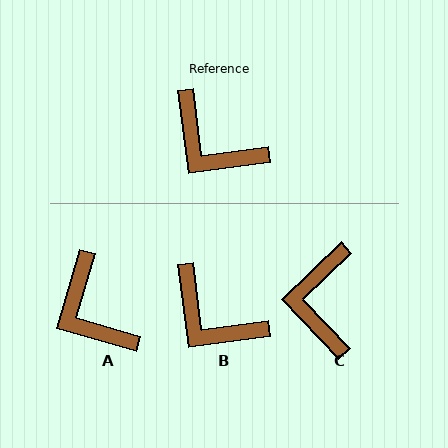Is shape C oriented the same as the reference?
No, it is off by about 53 degrees.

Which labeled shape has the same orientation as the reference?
B.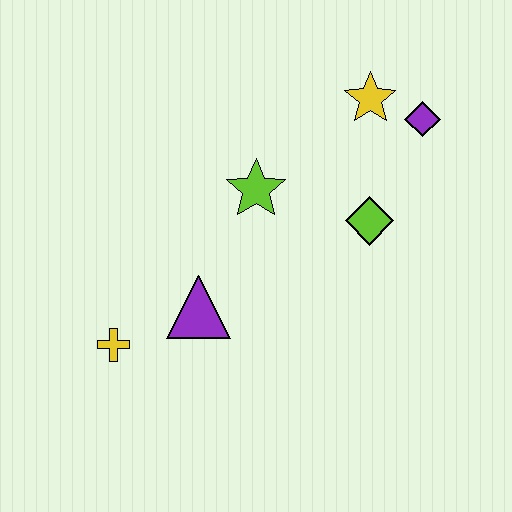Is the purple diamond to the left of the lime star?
No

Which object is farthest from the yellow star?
The yellow cross is farthest from the yellow star.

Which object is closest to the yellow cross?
The purple triangle is closest to the yellow cross.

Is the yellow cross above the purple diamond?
No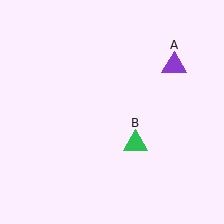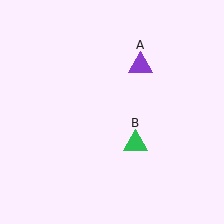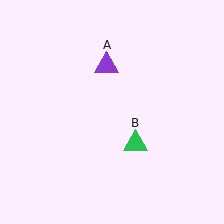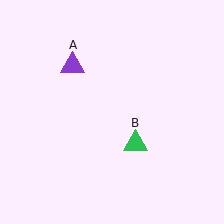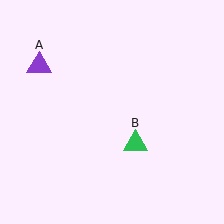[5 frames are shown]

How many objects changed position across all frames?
1 object changed position: purple triangle (object A).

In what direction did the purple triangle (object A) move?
The purple triangle (object A) moved left.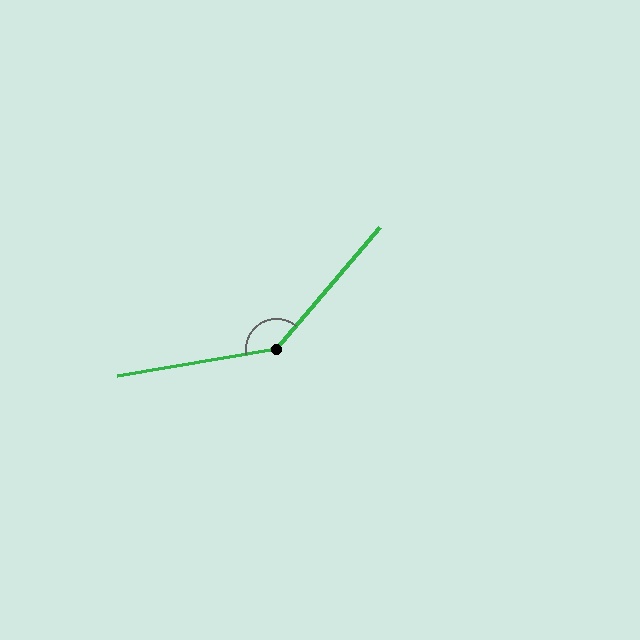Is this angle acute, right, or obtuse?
It is obtuse.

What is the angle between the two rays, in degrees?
Approximately 140 degrees.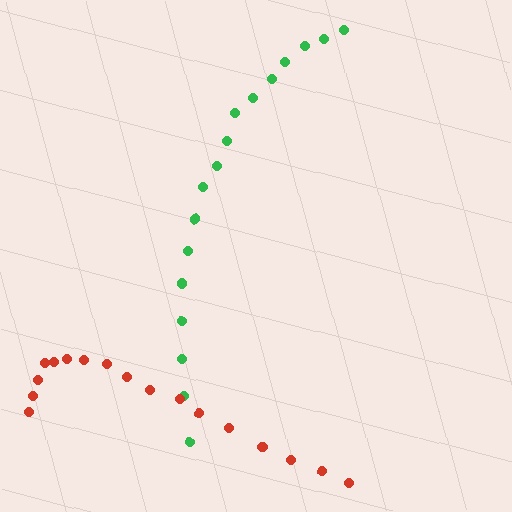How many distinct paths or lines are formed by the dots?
There are 2 distinct paths.